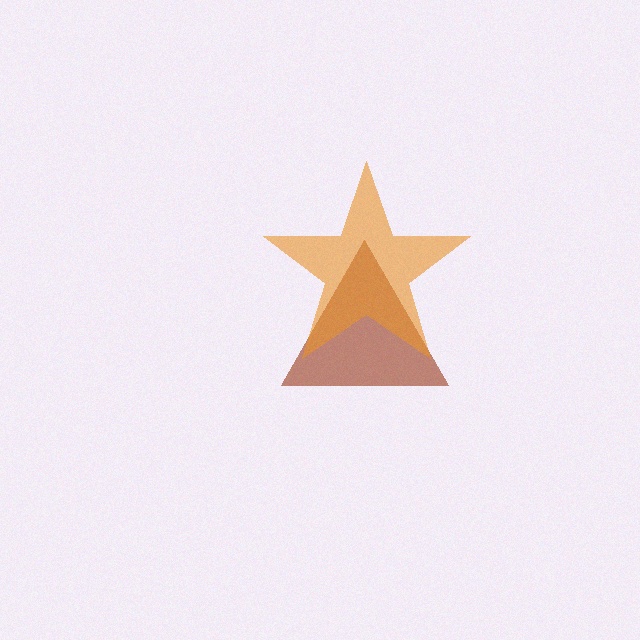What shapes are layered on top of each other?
The layered shapes are: a brown triangle, an orange star.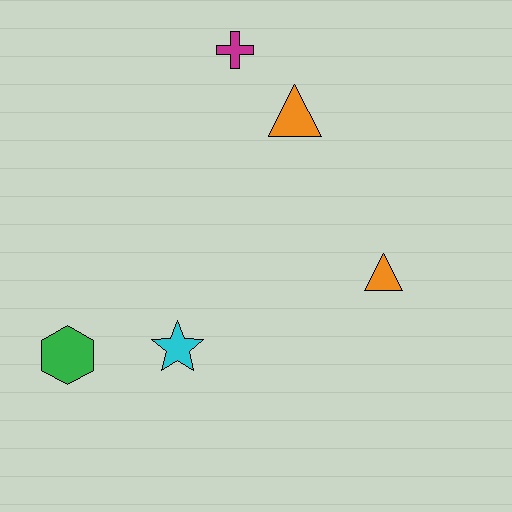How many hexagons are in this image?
There is 1 hexagon.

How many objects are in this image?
There are 5 objects.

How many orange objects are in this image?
There are 2 orange objects.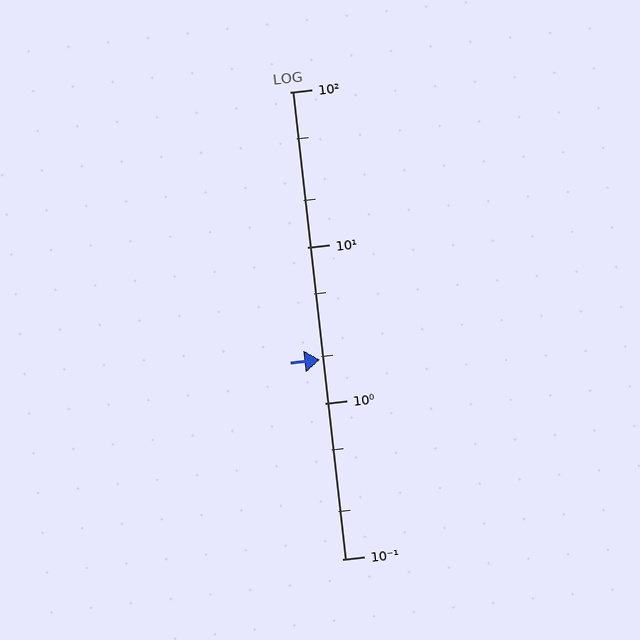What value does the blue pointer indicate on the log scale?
The pointer indicates approximately 1.9.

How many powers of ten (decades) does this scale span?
The scale spans 3 decades, from 0.1 to 100.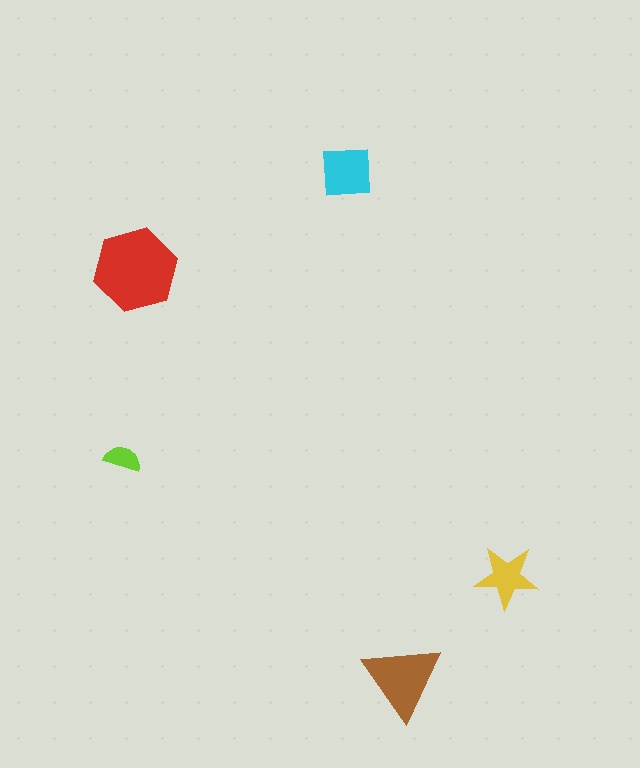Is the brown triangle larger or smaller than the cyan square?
Larger.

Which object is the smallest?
The lime semicircle.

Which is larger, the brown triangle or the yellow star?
The brown triangle.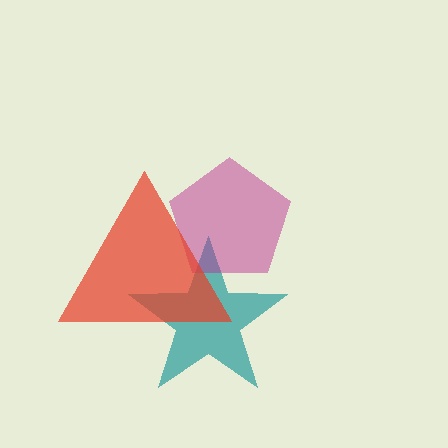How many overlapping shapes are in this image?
There are 3 overlapping shapes in the image.